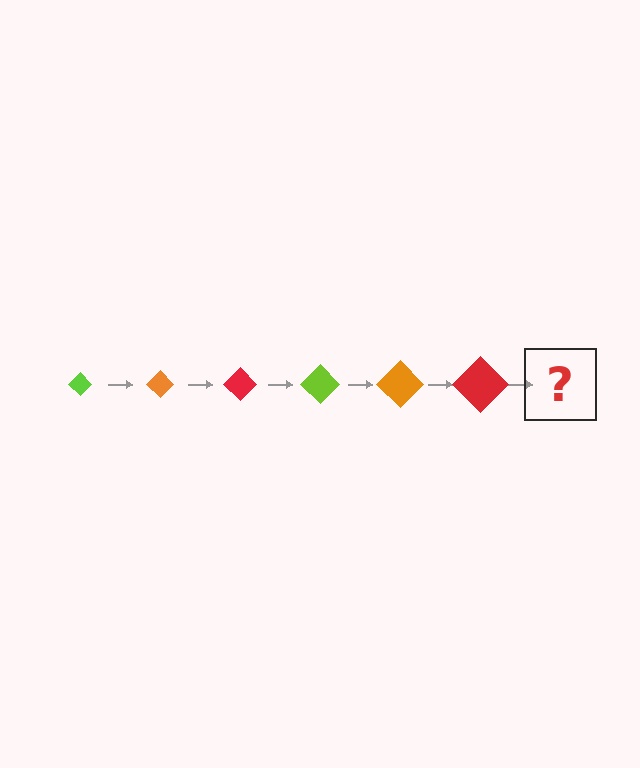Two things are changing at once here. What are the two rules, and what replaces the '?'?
The two rules are that the diamond grows larger each step and the color cycles through lime, orange, and red. The '?' should be a lime diamond, larger than the previous one.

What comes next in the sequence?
The next element should be a lime diamond, larger than the previous one.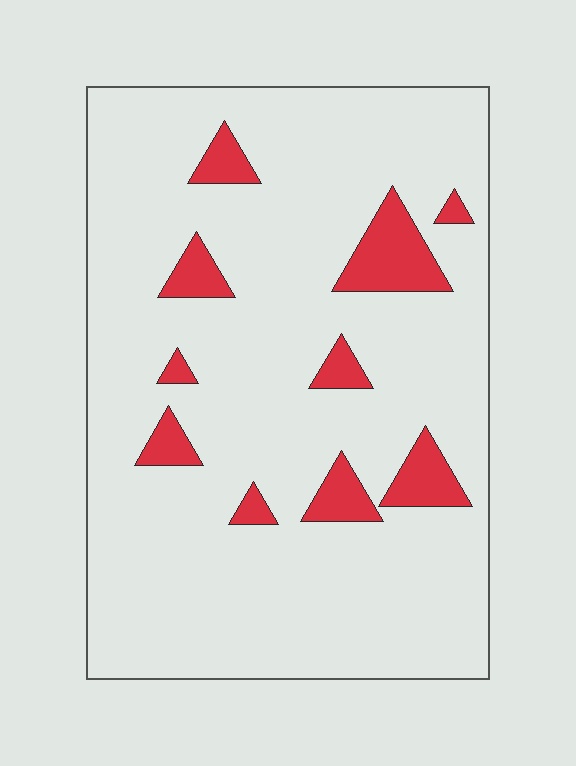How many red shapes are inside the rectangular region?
10.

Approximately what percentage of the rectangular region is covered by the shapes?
Approximately 10%.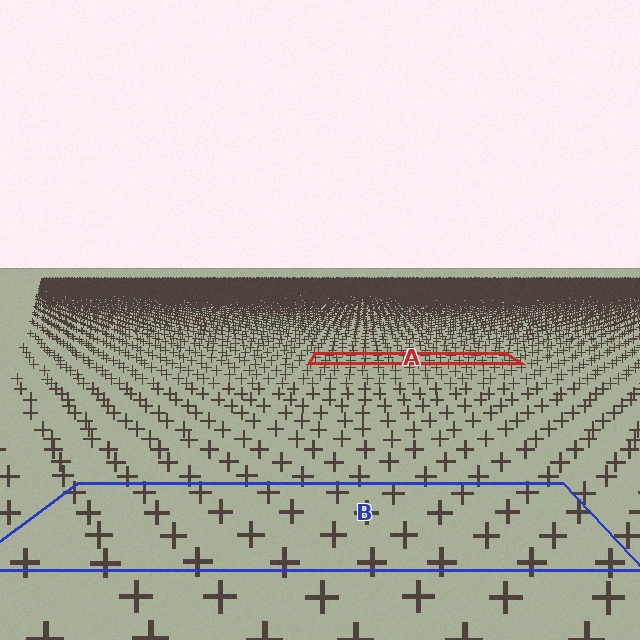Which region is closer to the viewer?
Region B is closer. The texture elements there are larger and more spread out.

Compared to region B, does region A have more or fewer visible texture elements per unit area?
Region A has more texture elements per unit area — they are packed more densely because it is farther away.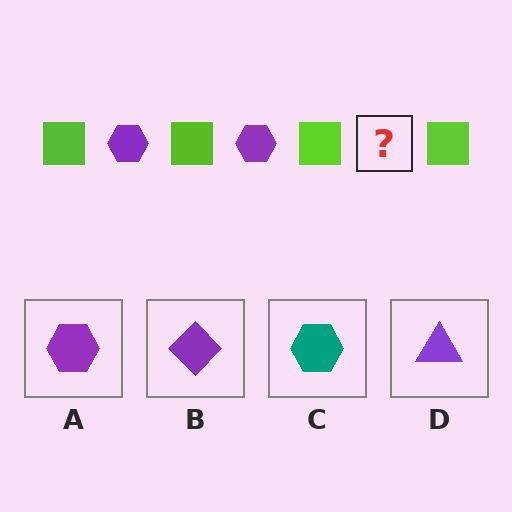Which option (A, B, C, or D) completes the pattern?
A.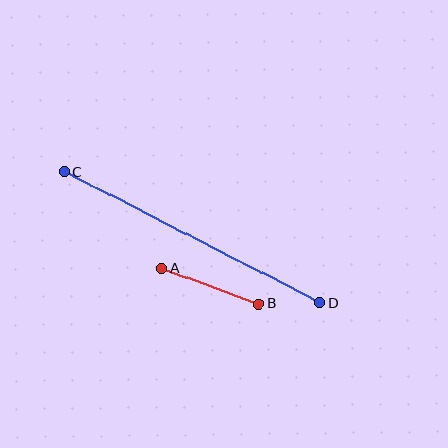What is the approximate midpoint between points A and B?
The midpoint is at approximately (210, 286) pixels.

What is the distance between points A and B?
The distance is approximately 104 pixels.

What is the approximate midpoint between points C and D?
The midpoint is at approximately (192, 237) pixels.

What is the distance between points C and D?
The distance is approximately 287 pixels.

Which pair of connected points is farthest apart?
Points C and D are farthest apart.